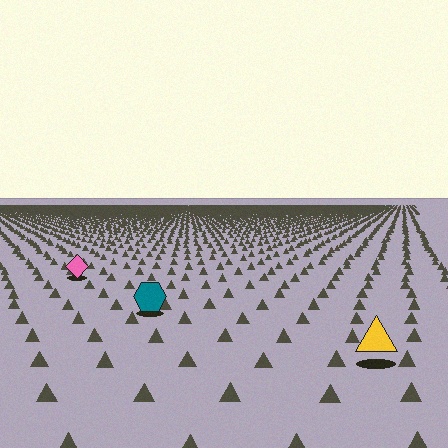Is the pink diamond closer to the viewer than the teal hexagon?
No. The teal hexagon is closer — you can tell from the texture gradient: the ground texture is coarser near it.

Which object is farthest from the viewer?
The pink diamond is farthest from the viewer. It appears smaller and the ground texture around it is denser.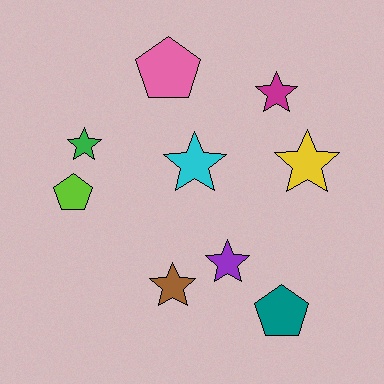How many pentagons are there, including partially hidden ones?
There are 3 pentagons.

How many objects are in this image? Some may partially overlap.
There are 9 objects.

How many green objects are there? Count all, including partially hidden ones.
There is 1 green object.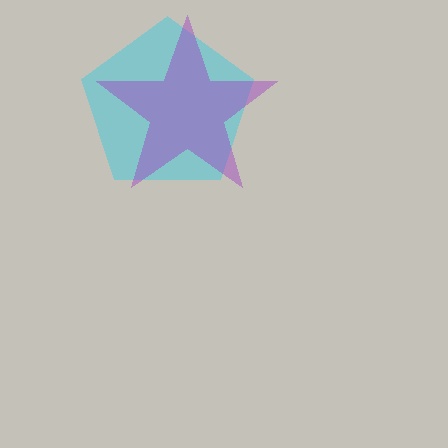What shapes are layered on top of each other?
The layered shapes are: a cyan pentagon, a purple star.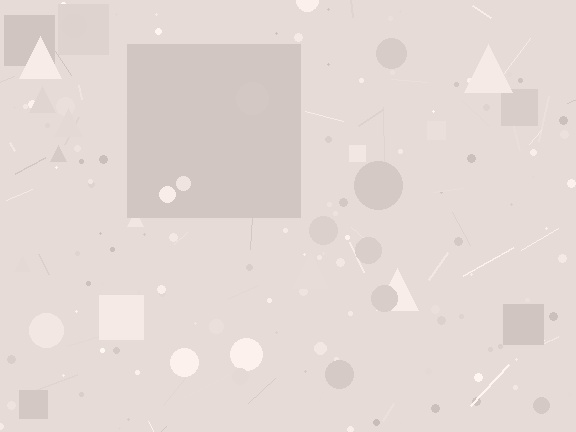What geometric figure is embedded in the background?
A square is embedded in the background.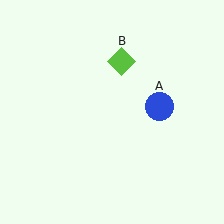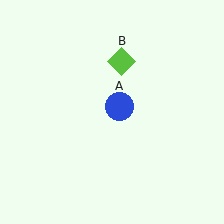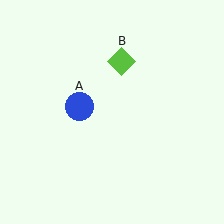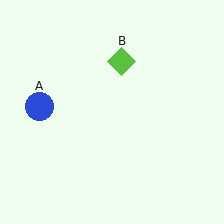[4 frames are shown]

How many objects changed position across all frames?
1 object changed position: blue circle (object A).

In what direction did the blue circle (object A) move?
The blue circle (object A) moved left.